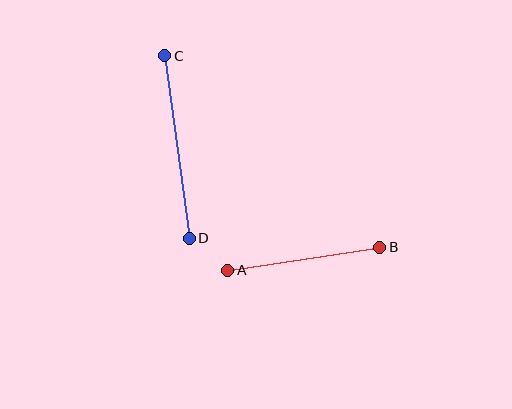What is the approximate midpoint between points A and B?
The midpoint is at approximately (304, 259) pixels.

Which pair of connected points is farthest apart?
Points C and D are farthest apart.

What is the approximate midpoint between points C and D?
The midpoint is at approximately (177, 147) pixels.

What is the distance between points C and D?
The distance is approximately 184 pixels.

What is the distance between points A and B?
The distance is approximately 154 pixels.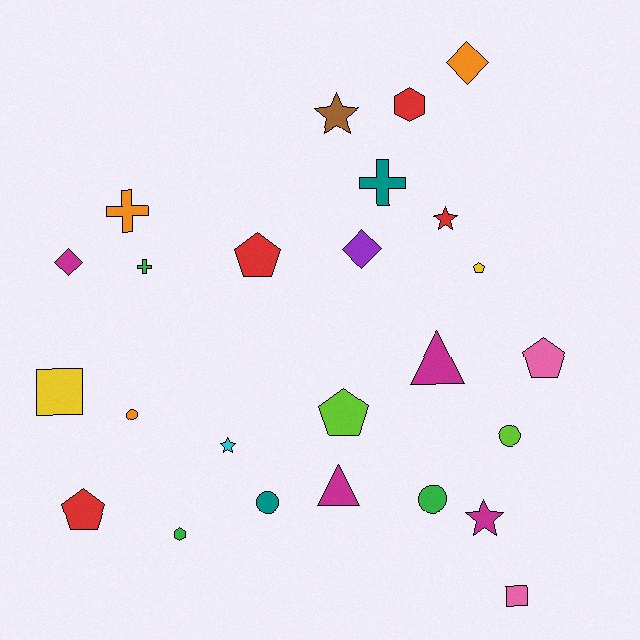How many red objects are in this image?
There are 4 red objects.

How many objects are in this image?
There are 25 objects.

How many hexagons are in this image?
There are 2 hexagons.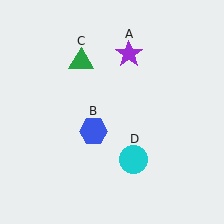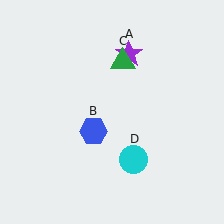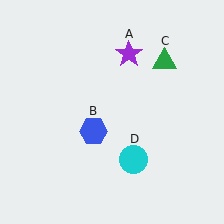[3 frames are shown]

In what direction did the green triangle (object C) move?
The green triangle (object C) moved right.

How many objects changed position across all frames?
1 object changed position: green triangle (object C).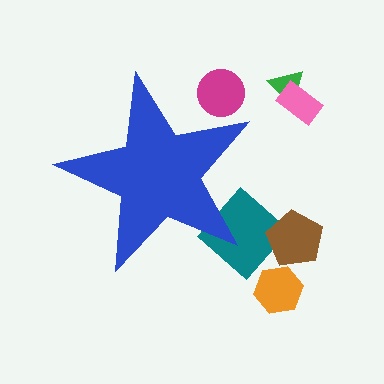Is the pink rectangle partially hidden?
No, the pink rectangle is fully visible.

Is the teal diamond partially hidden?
Yes, the teal diamond is partially hidden behind the blue star.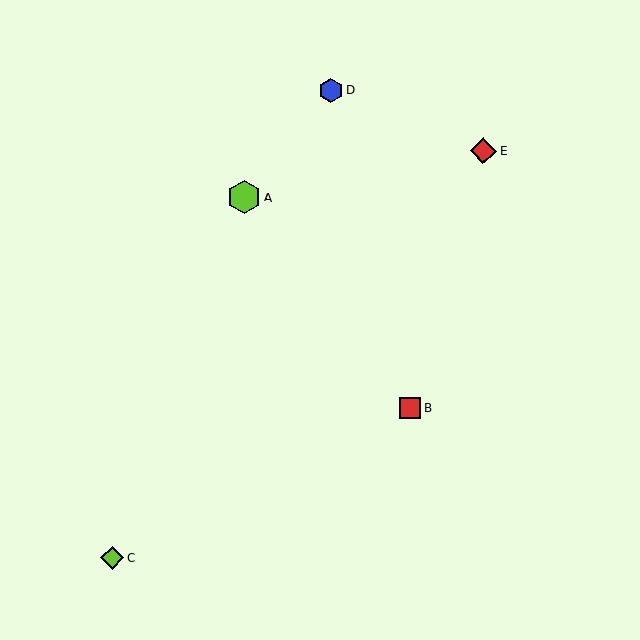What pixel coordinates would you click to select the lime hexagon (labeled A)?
Click at (244, 197) to select the lime hexagon A.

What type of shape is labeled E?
Shape E is a red diamond.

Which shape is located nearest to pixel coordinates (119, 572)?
The lime diamond (labeled C) at (112, 558) is nearest to that location.